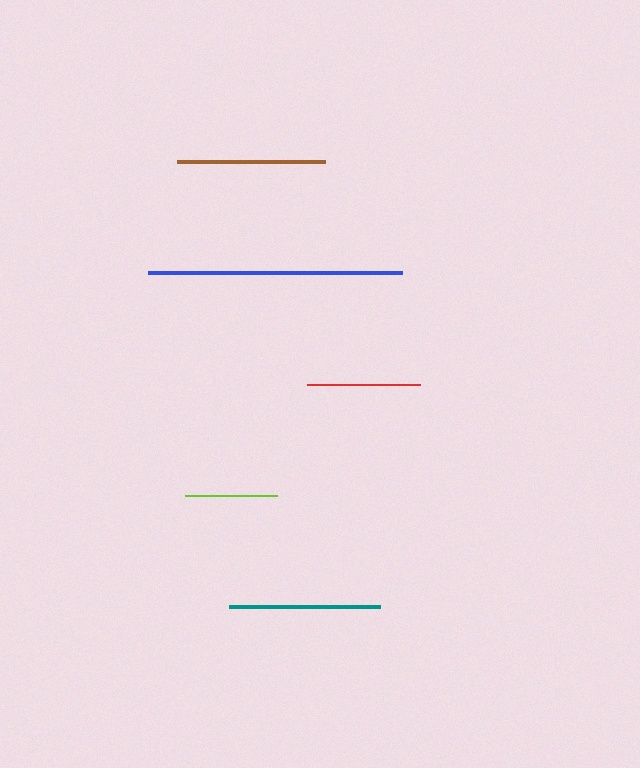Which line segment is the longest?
The blue line is the longest at approximately 254 pixels.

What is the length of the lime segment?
The lime segment is approximately 92 pixels long.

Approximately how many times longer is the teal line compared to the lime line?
The teal line is approximately 1.6 times the length of the lime line.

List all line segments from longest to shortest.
From longest to shortest: blue, teal, brown, red, lime.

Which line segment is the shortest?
The lime line is the shortest at approximately 92 pixels.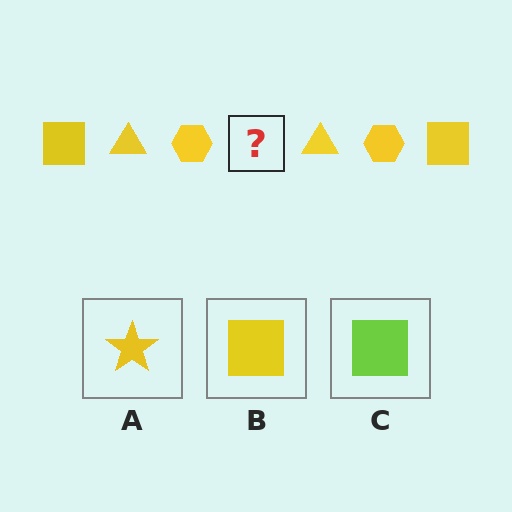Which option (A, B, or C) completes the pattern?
B.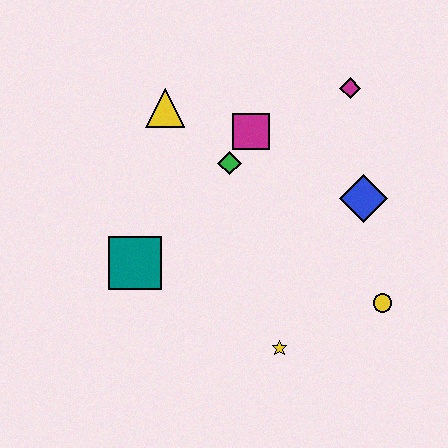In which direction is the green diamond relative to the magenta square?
The green diamond is below the magenta square.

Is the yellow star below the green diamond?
Yes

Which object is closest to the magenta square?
The green diamond is closest to the magenta square.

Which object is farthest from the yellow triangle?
The yellow circle is farthest from the yellow triangle.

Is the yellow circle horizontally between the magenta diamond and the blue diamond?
No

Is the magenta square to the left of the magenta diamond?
Yes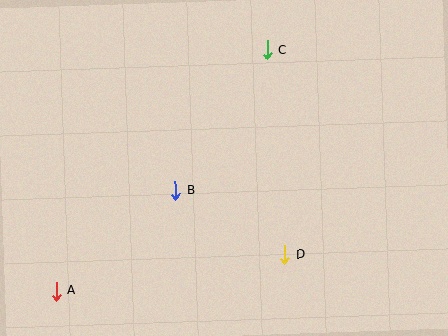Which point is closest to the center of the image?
Point B at (175, 190) is closest to the center.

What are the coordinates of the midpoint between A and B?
The midpoint between A and B is at (116, 241).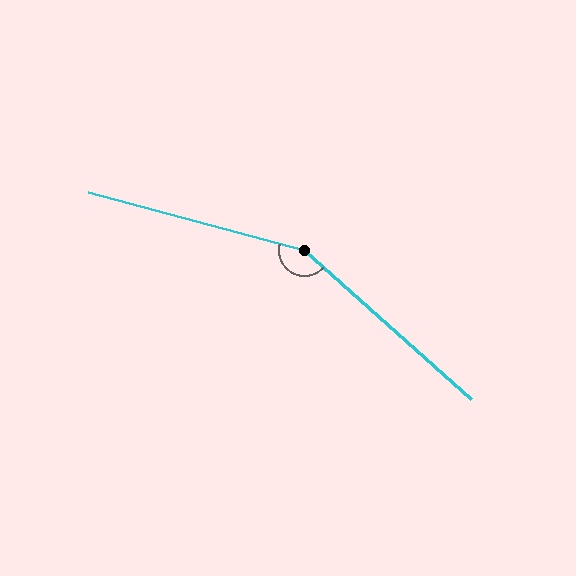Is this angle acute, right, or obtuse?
It is obtuse.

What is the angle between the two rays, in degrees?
Approximately 153 degrees.